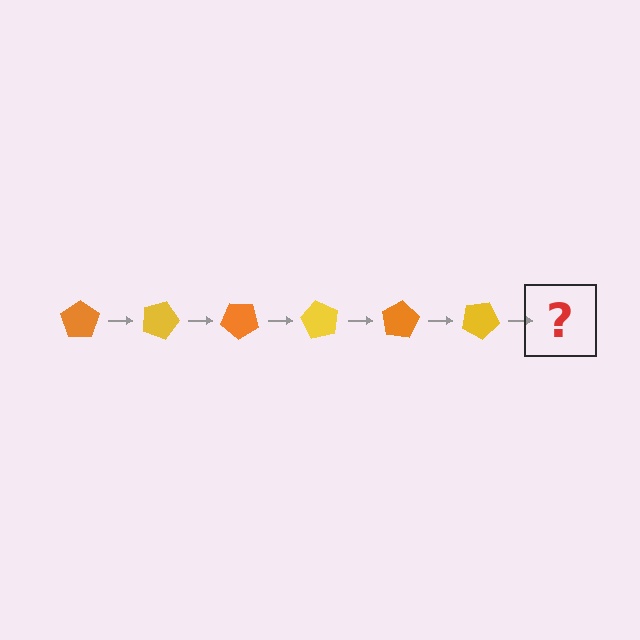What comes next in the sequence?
The next element should be an orange pentagon, rotated 120 degrees from the start.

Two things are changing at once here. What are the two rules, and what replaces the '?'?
The two rules are that it rotates 20 degrees each step and the color cycles through orange and yellow. The '?' should be an orange pentagon, rotated 120 degrees from the start.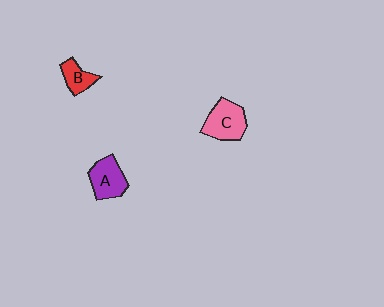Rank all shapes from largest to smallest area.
From largest to smallest: C (pink), A (purple), B (red).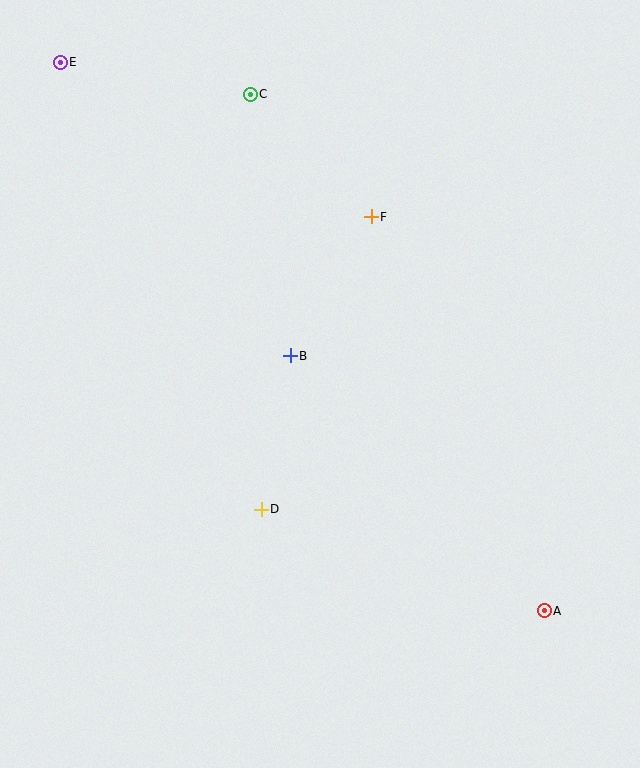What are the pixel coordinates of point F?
Point F is at (371, 217).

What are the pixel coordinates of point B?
Point B is at (290, 356).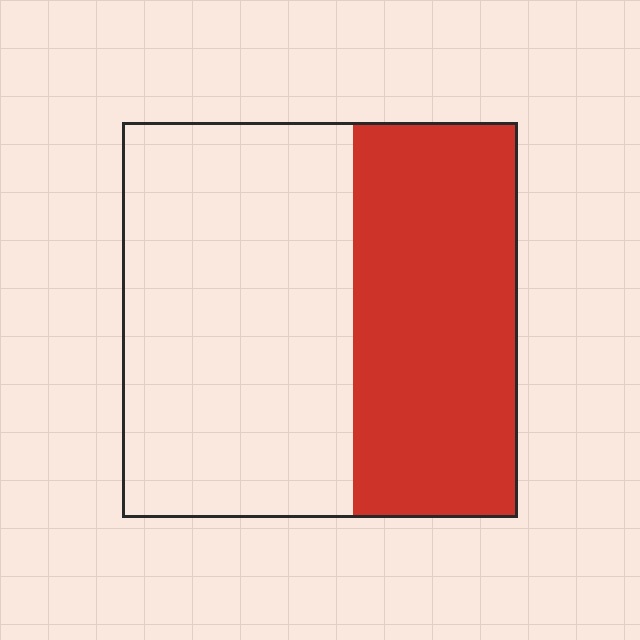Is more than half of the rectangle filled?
No.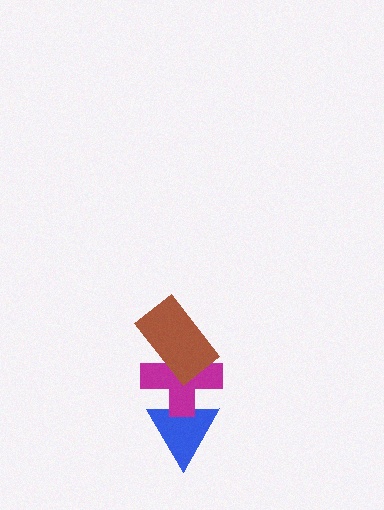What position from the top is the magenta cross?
The magenta cross is 2nd from the top.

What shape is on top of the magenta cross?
The brown rectangle is on top of the magenta cross.